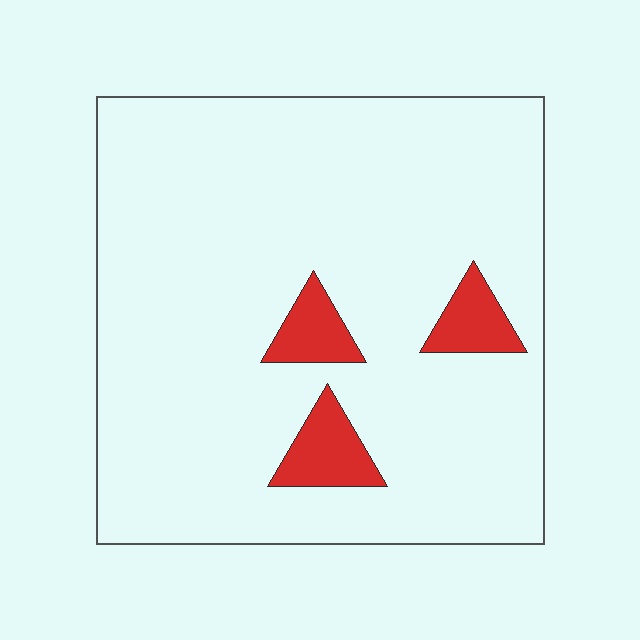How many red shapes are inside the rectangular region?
3.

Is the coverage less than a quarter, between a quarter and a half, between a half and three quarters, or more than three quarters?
Less than a quarter.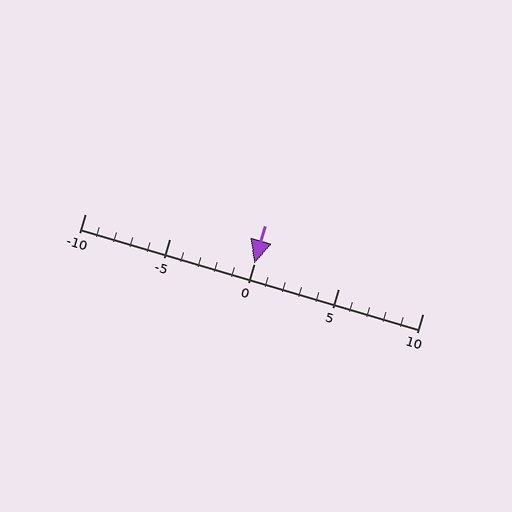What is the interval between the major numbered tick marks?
The major tick marks are spaced 5 units apart.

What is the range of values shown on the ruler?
The ruler shows values from -10 to 10.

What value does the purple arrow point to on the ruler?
The purple arrow points to approximately 0.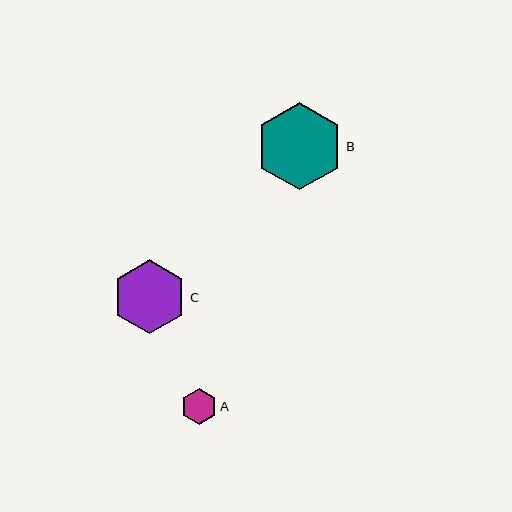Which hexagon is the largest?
Hexagon B is the largest with a size of approximately 87 pixels.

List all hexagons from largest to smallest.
From largest to smallest: B, C, A.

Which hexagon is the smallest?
Hexagon A is the smallest with a size of approximately 36 pixels.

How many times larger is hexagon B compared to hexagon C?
Hexagon B is approximately 1.2 times the size of hexagon C.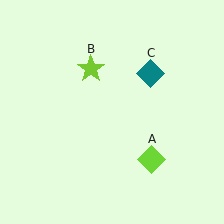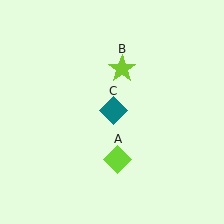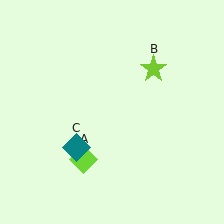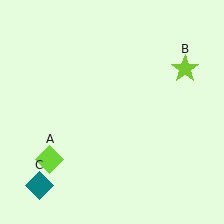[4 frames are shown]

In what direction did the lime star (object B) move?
The lime star (object B) moved right.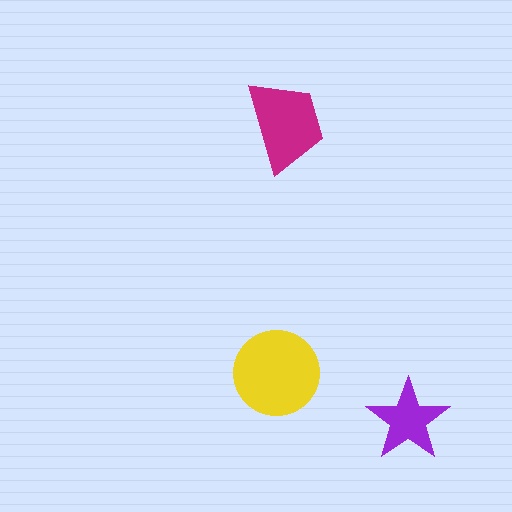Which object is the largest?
The yellow circle.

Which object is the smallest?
The purple star.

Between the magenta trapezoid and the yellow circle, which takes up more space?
The yellow circle.